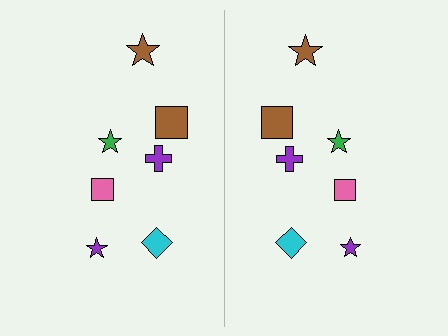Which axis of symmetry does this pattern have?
The pattern has a vertical axis of symmetry running through the center of the image.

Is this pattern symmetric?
Yes, this pattern has bilateral (reflection) symmetry.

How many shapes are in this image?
There are 14 shapes in this image.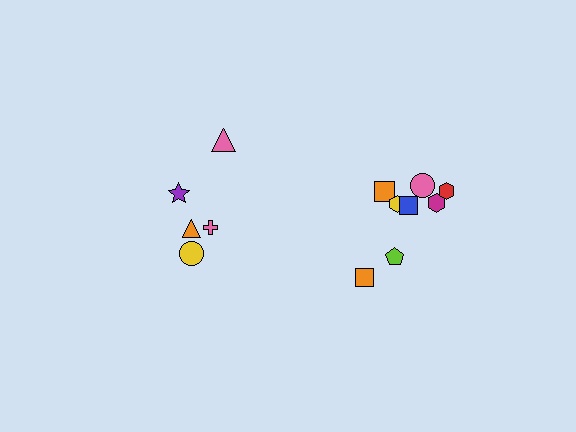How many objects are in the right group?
There are 8 objects.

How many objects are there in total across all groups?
There are 13 objects.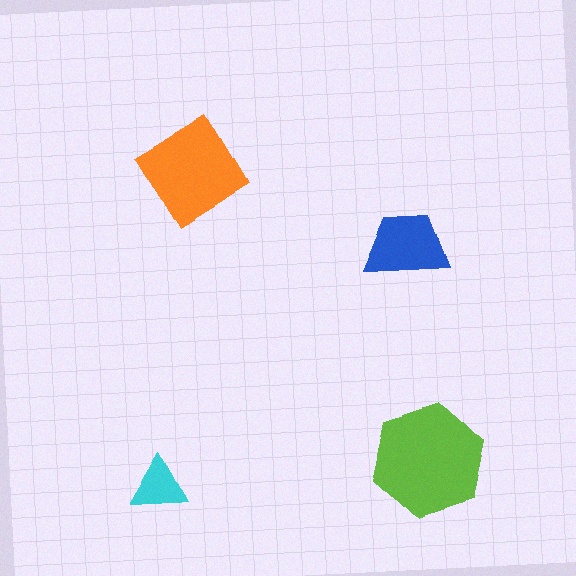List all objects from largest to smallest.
The lime hexagon, the orange diamond, the blue trapezoid, the cyan triangle.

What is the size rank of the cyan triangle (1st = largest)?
4th.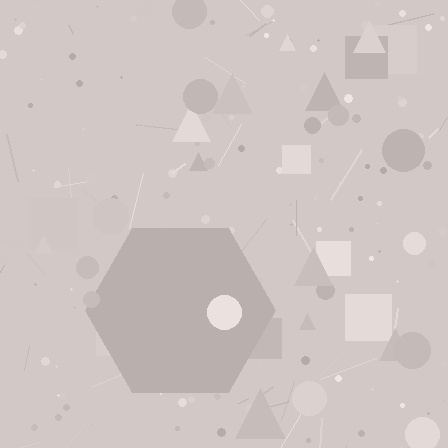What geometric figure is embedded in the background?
A hexagon is embedded in the background.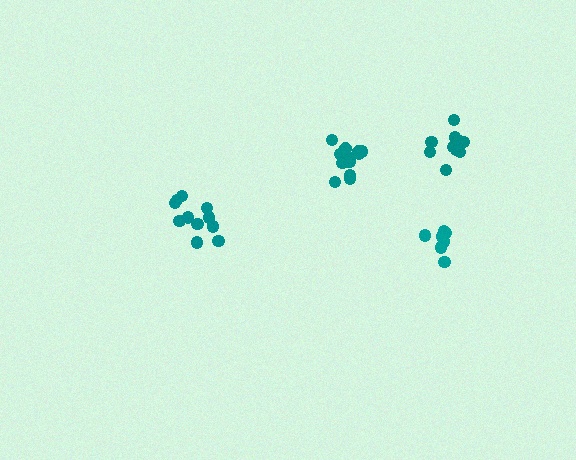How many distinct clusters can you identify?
There are 4 distinct clusters.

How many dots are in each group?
Group 1: 8 dots, Group 2: 11 dots, Group 3: 11 dots, Group 4: 13 dots (43 total).